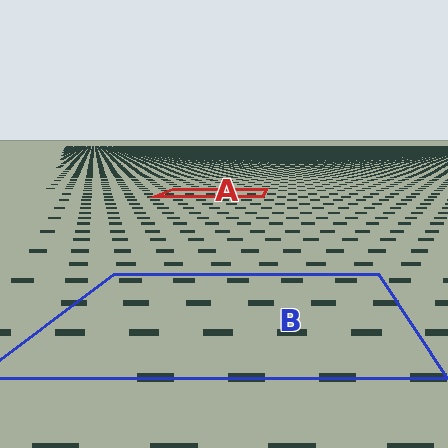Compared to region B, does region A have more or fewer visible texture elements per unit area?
Region A has more texture elements per unit area — they are packed more densely because it is farther away.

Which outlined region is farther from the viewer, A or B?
Region A is farther from the viewer — the texture elements inside it appear smaller and more densely packed.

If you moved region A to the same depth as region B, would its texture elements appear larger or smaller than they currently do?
They would appear larger. At a closer depth, the same texture elements are projected at a bigger on-screen size.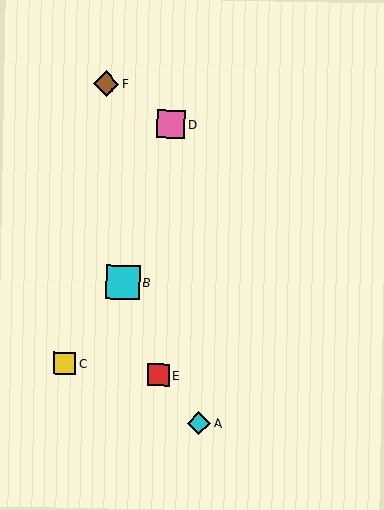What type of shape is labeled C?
Shape C is a yellow square.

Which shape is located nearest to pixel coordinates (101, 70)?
The brown diamond (labeled F) at (106, 84) is nearest to that location.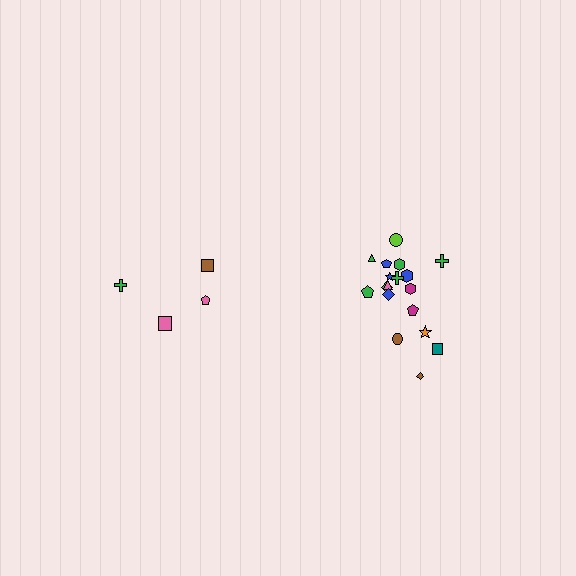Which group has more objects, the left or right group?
The right group.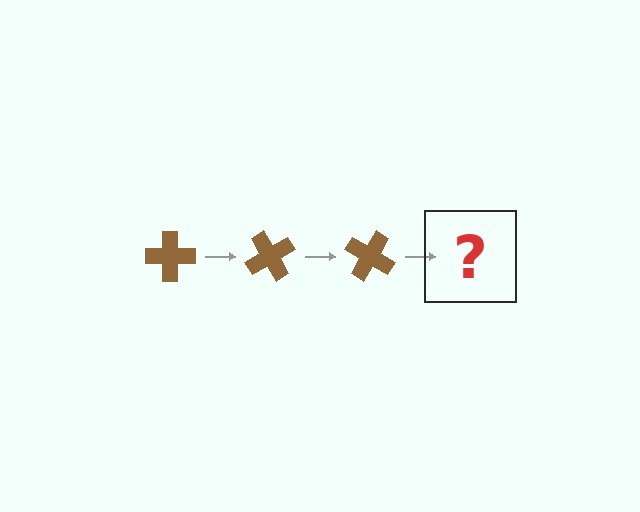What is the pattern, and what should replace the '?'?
The pattern is that the cross rotates 60 degrees each step. The '?' should be a brown cross rotated 180 degrees.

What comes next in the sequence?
The next element should be a brown cross rotated 180 degrees.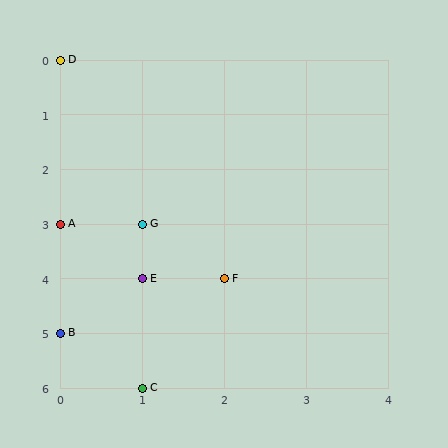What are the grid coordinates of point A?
Point A is at grid coordinates (0, 3).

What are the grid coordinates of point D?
Point D is at grid coordinates (0, 0).